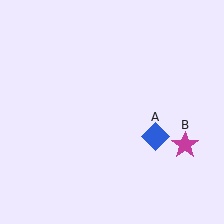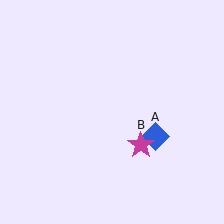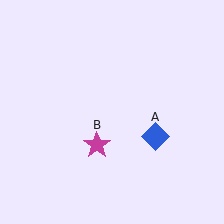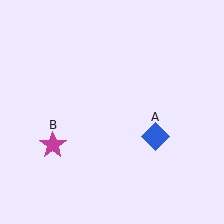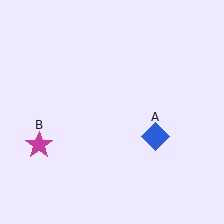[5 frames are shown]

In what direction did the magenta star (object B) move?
The magenta star (object B) moved left.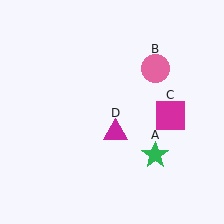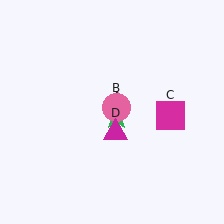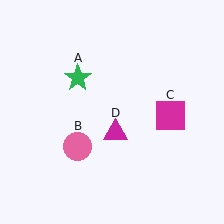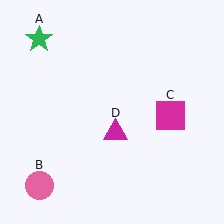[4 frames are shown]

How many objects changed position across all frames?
2 objects changed position: green star (object A), pink circle (object B).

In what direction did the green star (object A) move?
The green star (object A) moved up and to the left.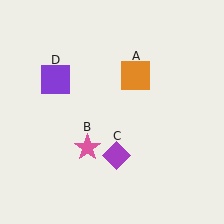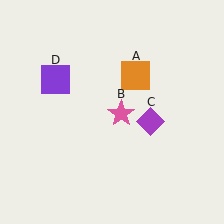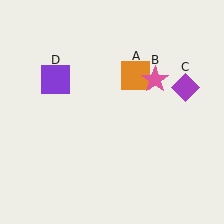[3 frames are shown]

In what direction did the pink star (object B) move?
The pink star (object B) moved up and to the right.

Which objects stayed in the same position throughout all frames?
Orange square (object A) and purple square (object D) remained stationary.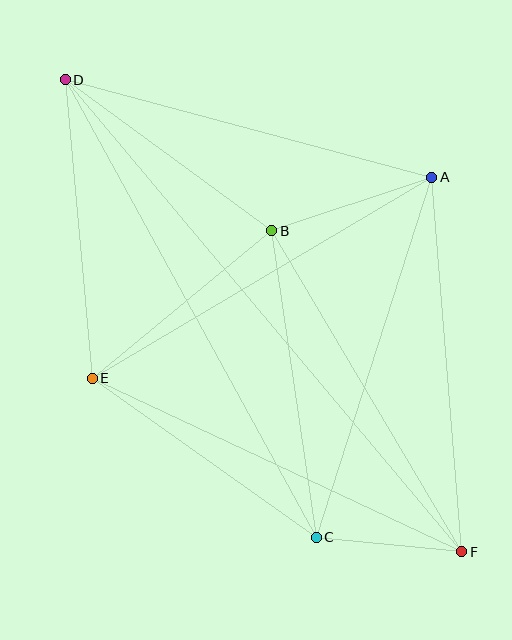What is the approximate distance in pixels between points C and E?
The distance between C and E is approximately 275 pixels.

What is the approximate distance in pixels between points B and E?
The distance between B and E is approximately 232 pixels.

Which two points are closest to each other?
Points C and F are closest to each other.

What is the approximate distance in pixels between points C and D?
The distance between C and D is approximately 522 pixels.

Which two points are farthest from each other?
Points D and F are farthest from each other.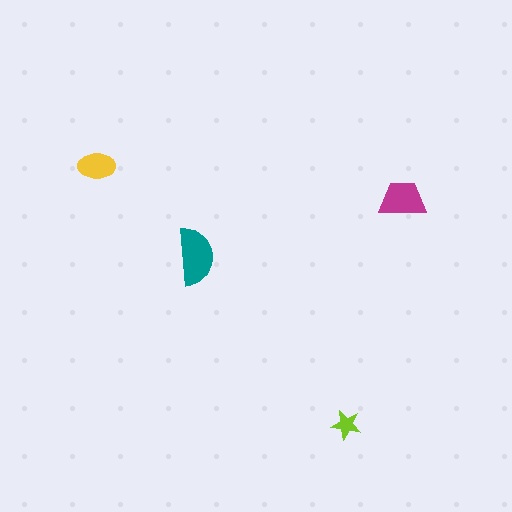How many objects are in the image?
There are 4 objects in the image.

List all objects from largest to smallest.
The teal semicircle, the magenta trapezoid, the yellow ellipse, the lime star.